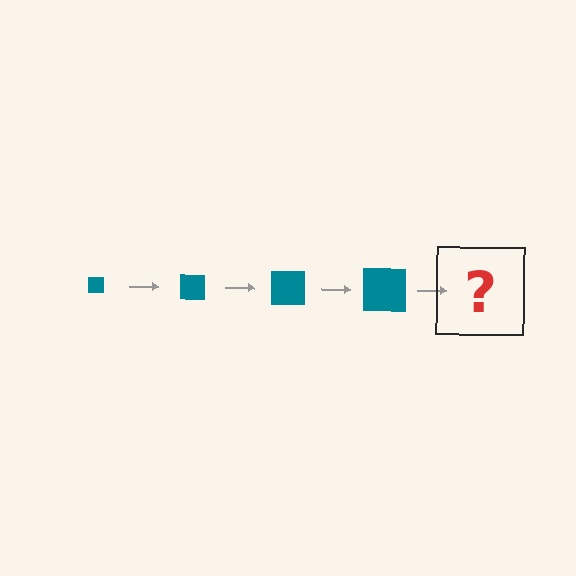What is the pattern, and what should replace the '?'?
The pattern is that the square gets progressively larger each step. The '?' should be a teal square, larger than the previous one.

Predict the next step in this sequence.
The next step is a teal square, larger than the previous one.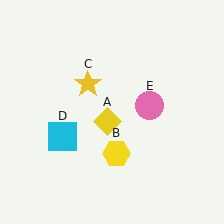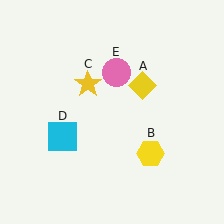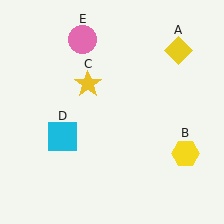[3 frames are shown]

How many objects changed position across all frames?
3 objects changed position: yellow diamond (object A), yellow hexagon (object B), pink circle (object E).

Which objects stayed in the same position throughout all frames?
Yellow star (object C) and cyan square (object D) remained stationary.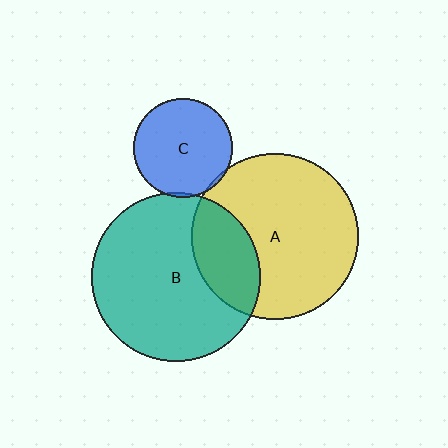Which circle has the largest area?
Circle B (teal).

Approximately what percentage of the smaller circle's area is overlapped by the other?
Approximately 5%.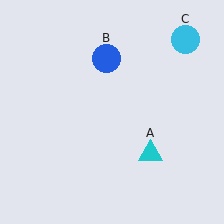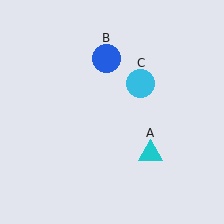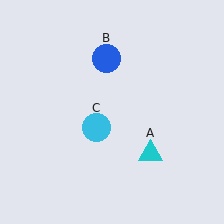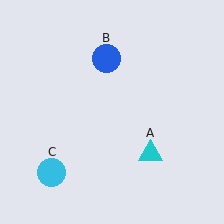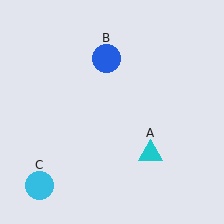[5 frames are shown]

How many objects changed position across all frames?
1 object changed position: cyan circle (object C).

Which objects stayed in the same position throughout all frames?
Cyan triangle (object A) and blue circle (object B) remained stationary.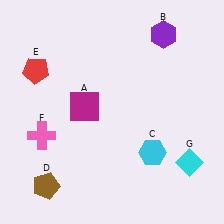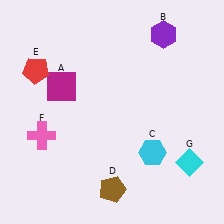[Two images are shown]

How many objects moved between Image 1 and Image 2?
2 objects moved between the two images.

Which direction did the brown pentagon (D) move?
The brown pentagon (D) moved right.